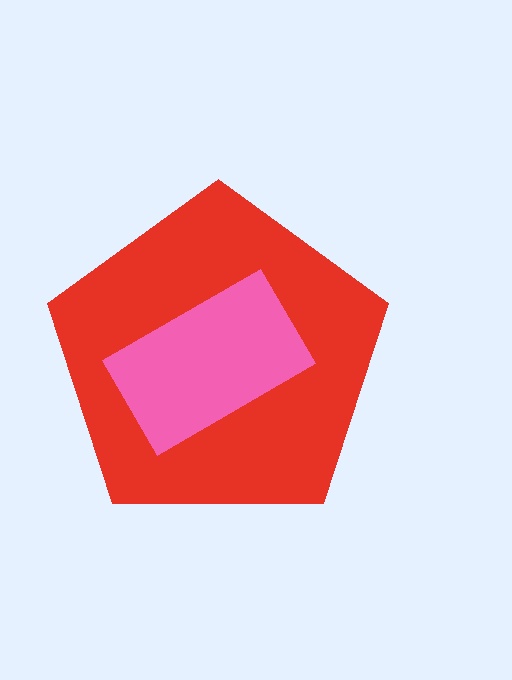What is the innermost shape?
The pink rectangle.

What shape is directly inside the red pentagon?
The pink rectangle.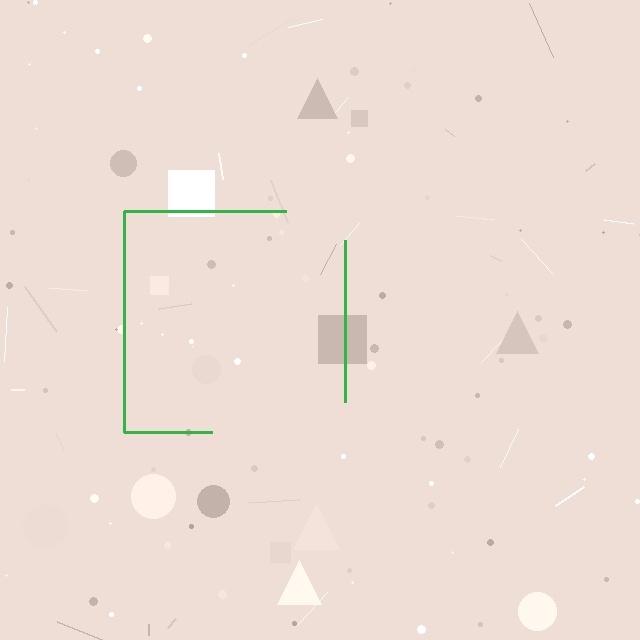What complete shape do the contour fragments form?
The contour fragments form a square.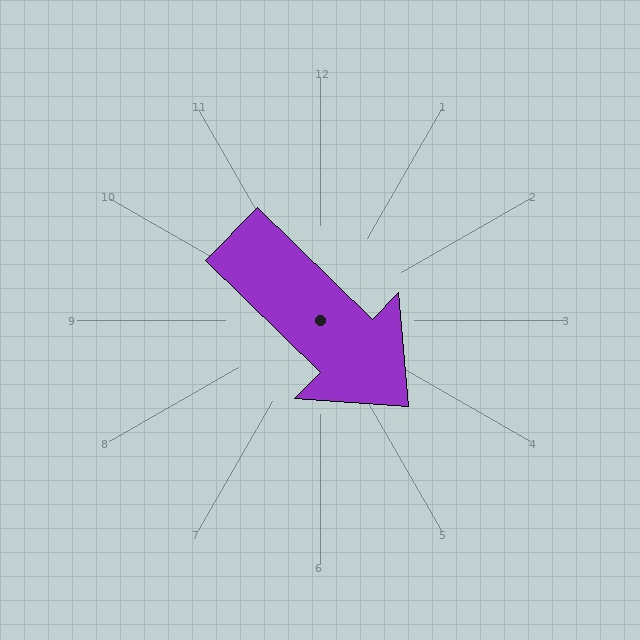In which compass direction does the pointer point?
Southeast.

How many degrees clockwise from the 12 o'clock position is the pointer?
Approximately 134 degrees.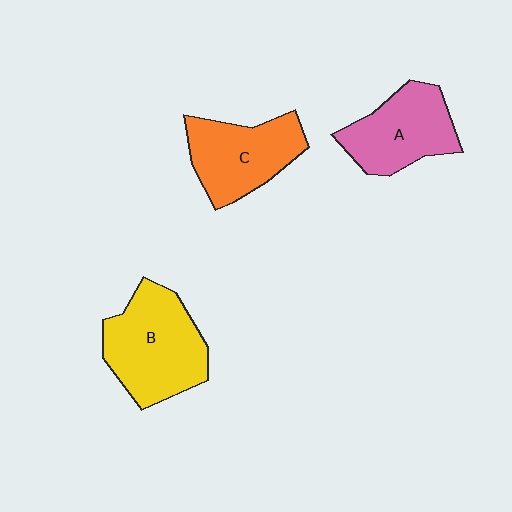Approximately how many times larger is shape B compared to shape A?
Approximately 1.3 times.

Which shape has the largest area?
Shape B (yellow).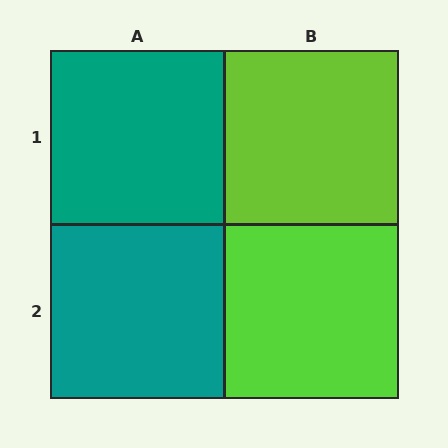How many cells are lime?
2 cells are lime.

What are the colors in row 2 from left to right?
Teal, lime.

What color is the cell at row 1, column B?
Lime.